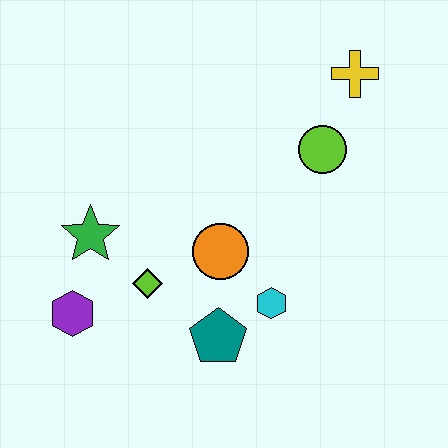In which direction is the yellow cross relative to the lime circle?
The yellow cross is above the lime circle.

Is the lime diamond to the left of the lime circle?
Yes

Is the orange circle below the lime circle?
Yes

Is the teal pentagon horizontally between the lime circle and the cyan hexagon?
No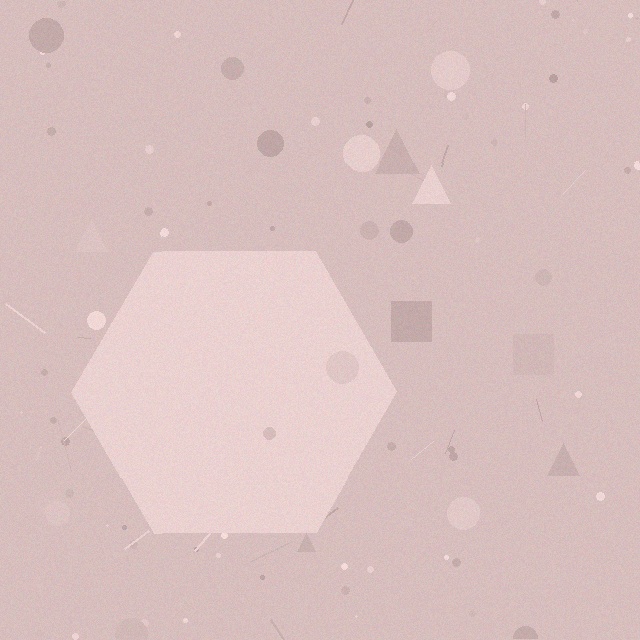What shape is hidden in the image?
A hexagon is hidden in the image.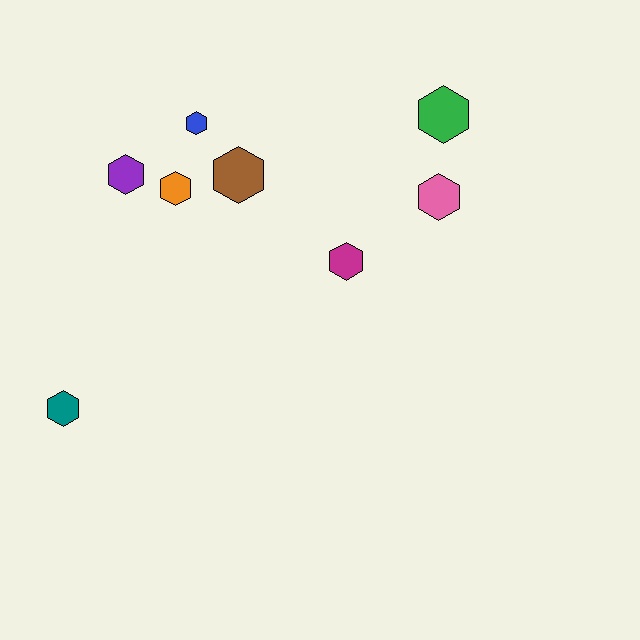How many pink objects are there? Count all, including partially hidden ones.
There is 1 pink object.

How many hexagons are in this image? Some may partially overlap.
There are 8 hexagons.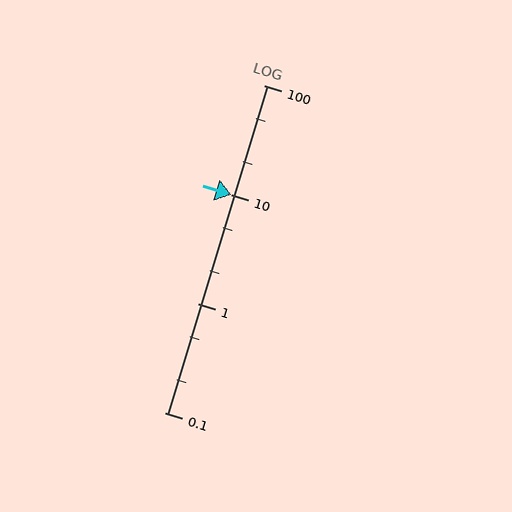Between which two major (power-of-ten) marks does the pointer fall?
The pointer is between 10 and 100.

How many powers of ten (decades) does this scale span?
The scale spans 3 decades, from 0.1 to 100.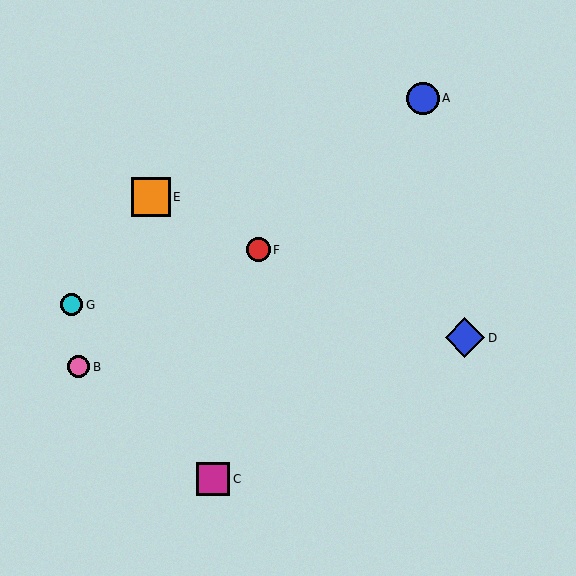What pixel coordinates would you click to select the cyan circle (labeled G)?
Click at (72, 305) to select the cyan circle G.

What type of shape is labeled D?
Shape D is a blue diamond.